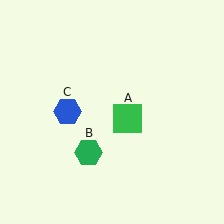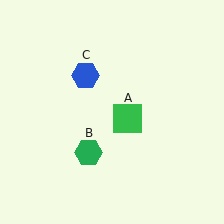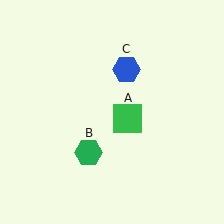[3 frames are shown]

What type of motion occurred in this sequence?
The blue hexagon (object C) rotated clockwise around the center of the scene.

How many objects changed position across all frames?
1 object changed position: blue hexagon (object C).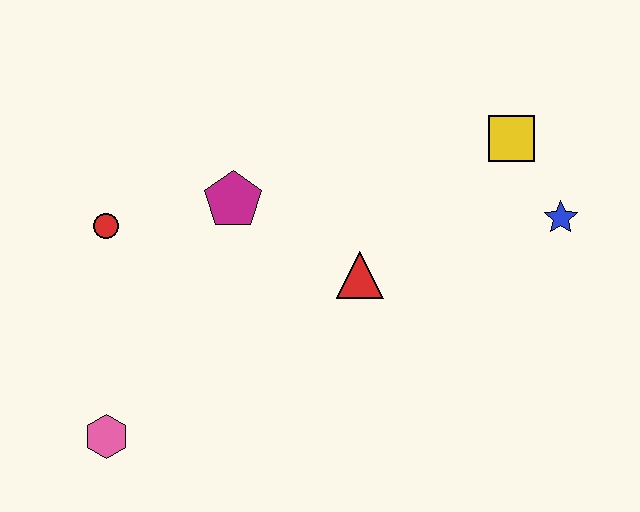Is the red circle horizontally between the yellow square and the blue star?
No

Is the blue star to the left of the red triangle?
No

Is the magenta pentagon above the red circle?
Yes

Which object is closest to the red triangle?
The magenta pentagon is closest to the red triangle.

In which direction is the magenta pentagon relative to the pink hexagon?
The magenta pentagon is above the pink hexagon.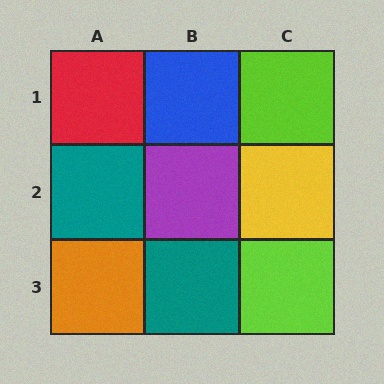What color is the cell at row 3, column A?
Orange.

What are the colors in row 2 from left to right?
Teal, purple, yellow.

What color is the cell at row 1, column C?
Lime.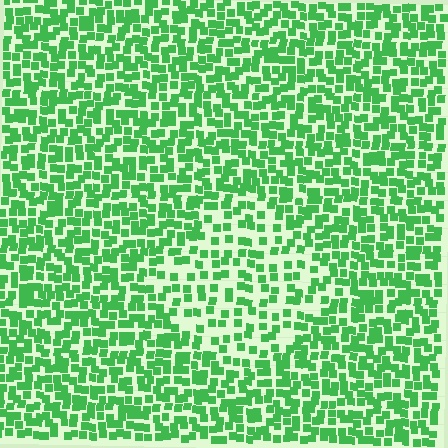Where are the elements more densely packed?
The elements are more densely packed outside the diamond boundary.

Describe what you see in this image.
The image contains small green elements arranged at two different densities. A diamond-shaped region is visible where the elements are less densely packed than the surrounding area.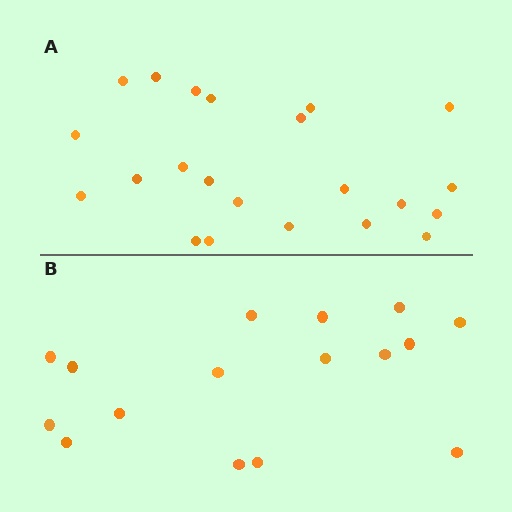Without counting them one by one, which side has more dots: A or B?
Region A (the top region) has more dots.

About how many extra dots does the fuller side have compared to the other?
Region A has about 6 more dots than region B.